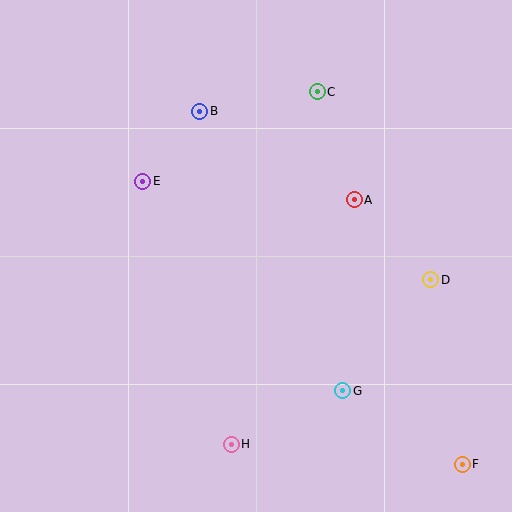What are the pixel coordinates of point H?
Point H is at (231, 444).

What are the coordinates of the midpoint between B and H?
The midpoint between B and H is at (216, 278).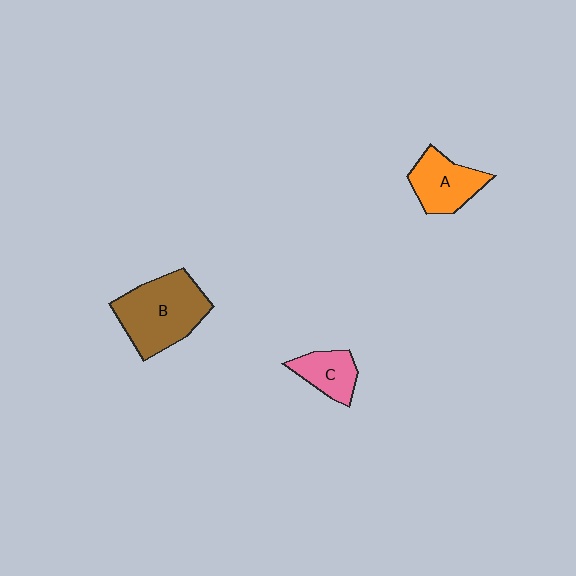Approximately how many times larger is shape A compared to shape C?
Approximately 1.3 times.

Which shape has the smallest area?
Shape C (pink).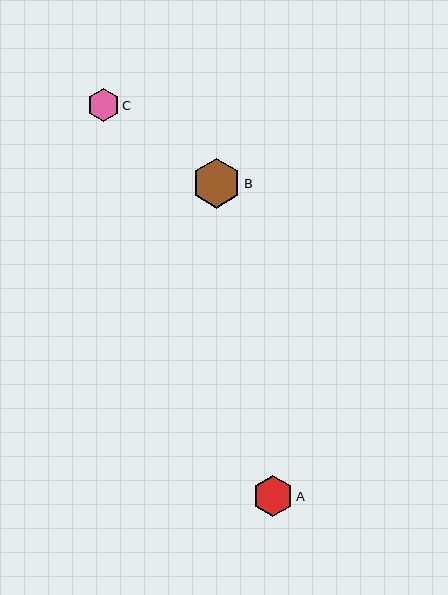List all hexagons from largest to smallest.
From largest to smallest: B, A, C.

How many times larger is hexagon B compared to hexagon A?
Hexagon B is approximately 1.2 times the size of hexagon A.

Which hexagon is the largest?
Hexagon B is the largest with a size of approximately 49 pixels.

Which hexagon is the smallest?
Hexagon C is the smallest with a size of approximately 32 pixels.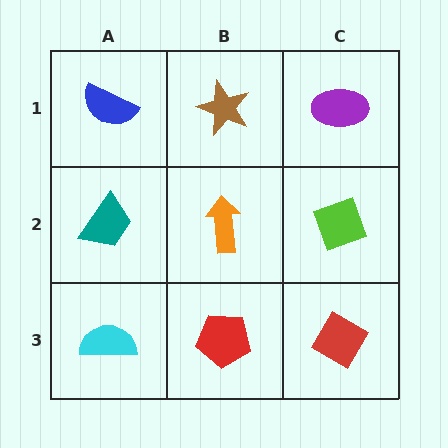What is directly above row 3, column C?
A lime diamond.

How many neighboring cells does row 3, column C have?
2.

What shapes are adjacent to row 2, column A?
A blue semicircle (row 1, column A), a cyan semicircle (row 3, column A), an orange arrow (row 2, column B).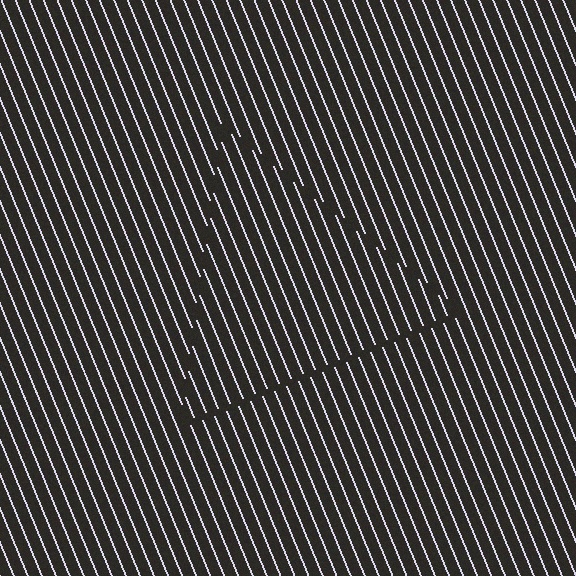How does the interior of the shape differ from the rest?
The interior of the shape contains the same grating, shifted by half a period — the contour is defined by the phase discontinuity where line-ends from the inner and outer gratings abut.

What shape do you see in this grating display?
An illusory triangle. The interior of the shape contains the same grating, shifted by half a period — the contour is defined by the phase discontinuity where line-ends from the inner and outer gratings abut.